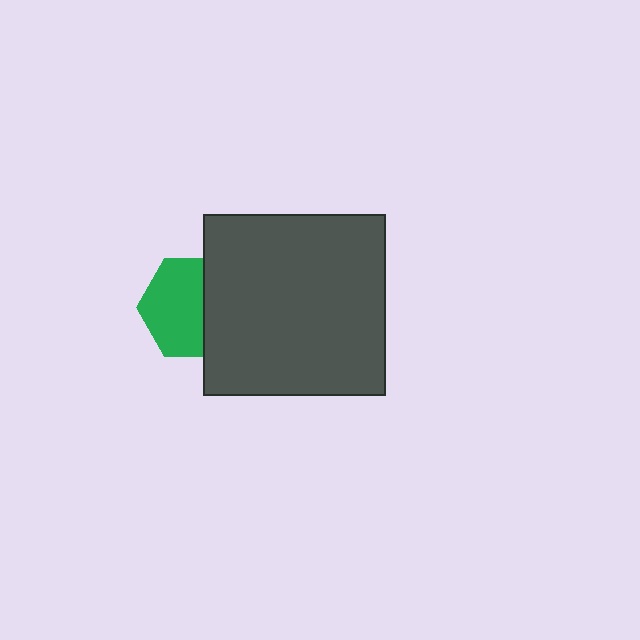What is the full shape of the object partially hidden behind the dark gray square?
The partially hidden object is a green hexagon.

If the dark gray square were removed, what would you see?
You would see the complete green hexagon.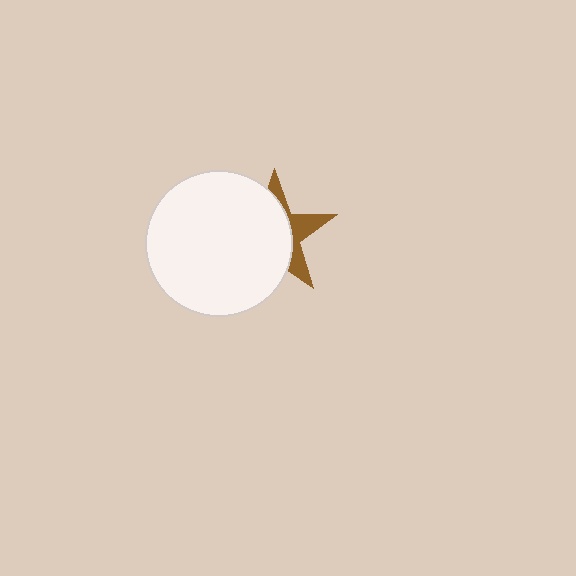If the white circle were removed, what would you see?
You would see the complete brown star.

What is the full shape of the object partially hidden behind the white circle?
The partially hidden object is a brown star.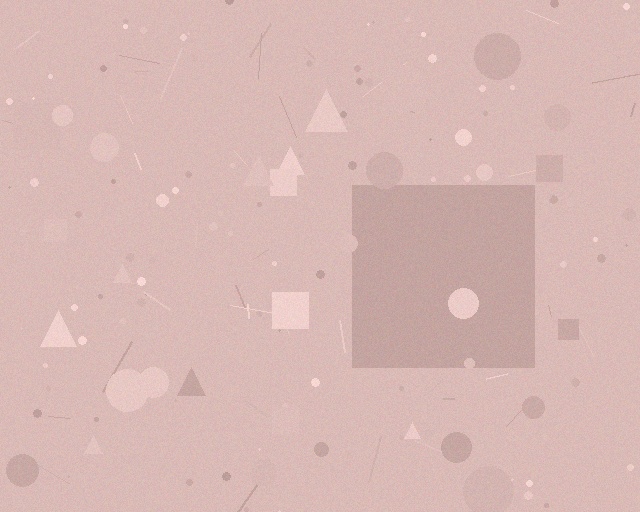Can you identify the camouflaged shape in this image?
The camouflaged shape is a square.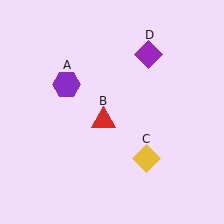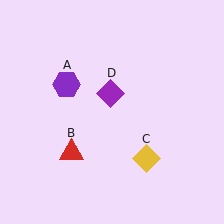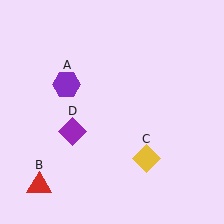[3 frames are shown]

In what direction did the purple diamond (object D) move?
The purple diamond (object D) moved down and to the left.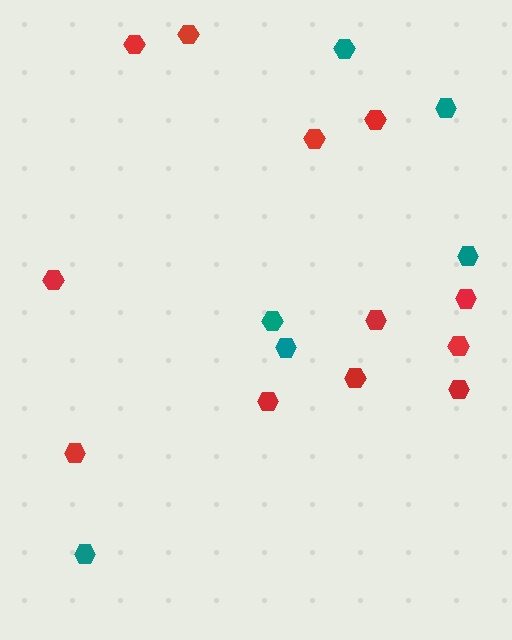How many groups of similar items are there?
There are 2 groups: one group of red hexagons (12) and one group of teal hexagons (6).